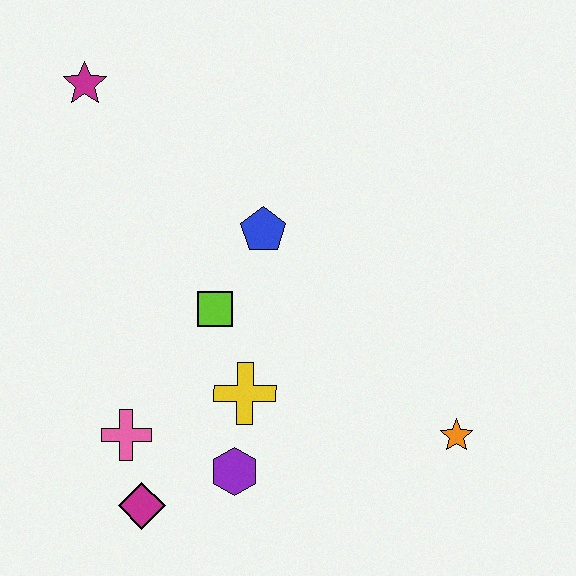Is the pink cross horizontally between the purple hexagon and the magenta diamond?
No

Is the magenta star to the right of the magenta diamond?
No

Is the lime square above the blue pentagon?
No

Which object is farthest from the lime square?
The orange star is farthest from the lime square.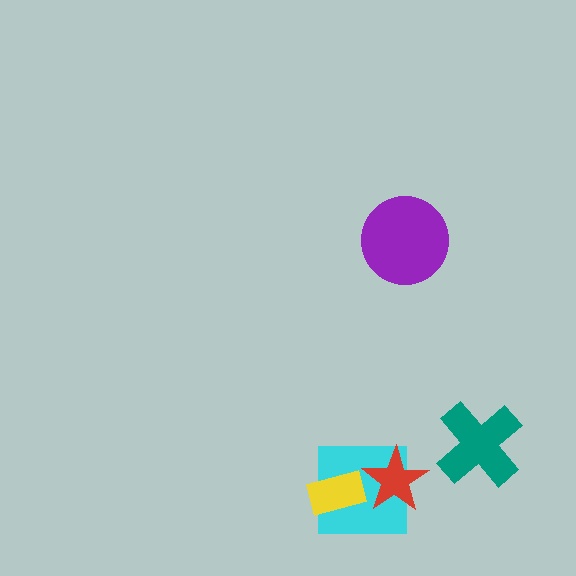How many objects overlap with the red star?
1 object overlaps with the red star.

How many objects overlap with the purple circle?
0 objects overlap with the purple circle.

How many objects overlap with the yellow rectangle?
1 object overlaps with the yellow rectangle.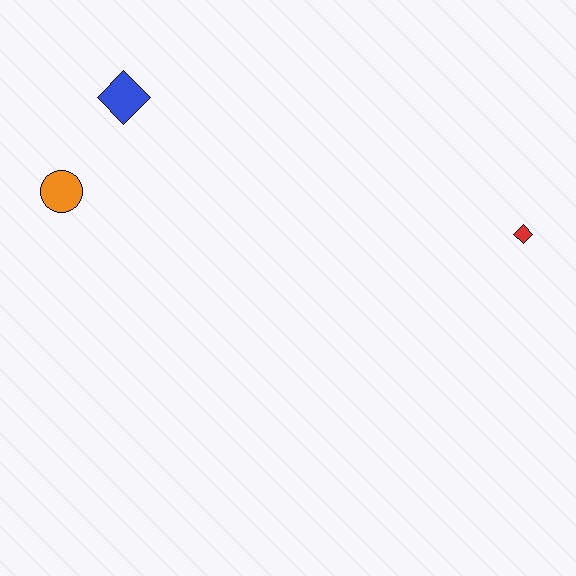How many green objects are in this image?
There are no green objects.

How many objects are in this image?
There are 3 objects.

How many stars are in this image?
There are no stars.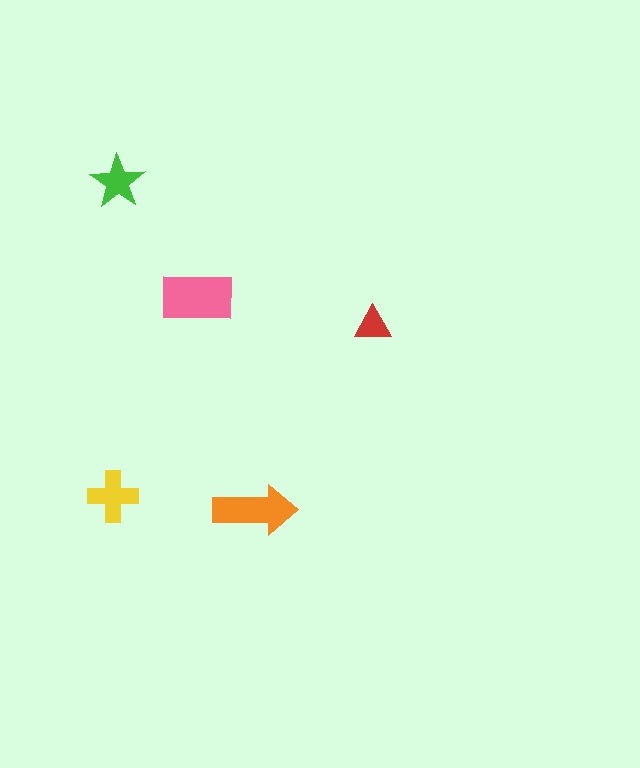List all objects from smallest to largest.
The red triangle, the green star, the yellow cross, the orange arrow, the pink rectangle.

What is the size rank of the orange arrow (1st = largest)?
2nd.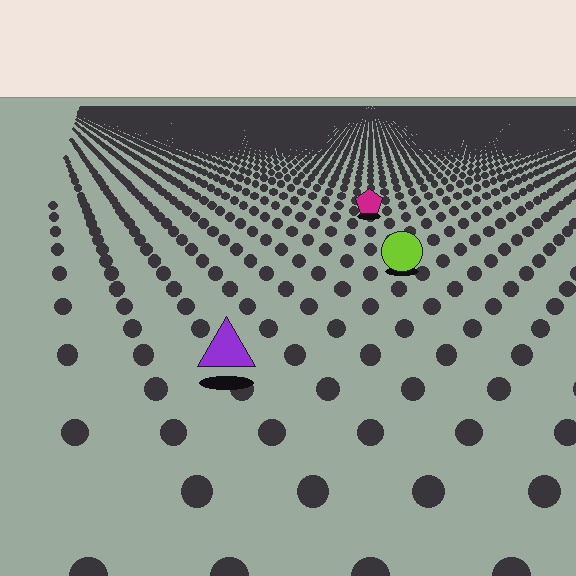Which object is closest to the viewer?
The purple triangle is closest. The texture marks near it are larger and more spread out.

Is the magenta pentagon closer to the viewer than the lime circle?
No. The lime circle is closer — you can tell from the texture gradient: the ground texture is coarser near it.